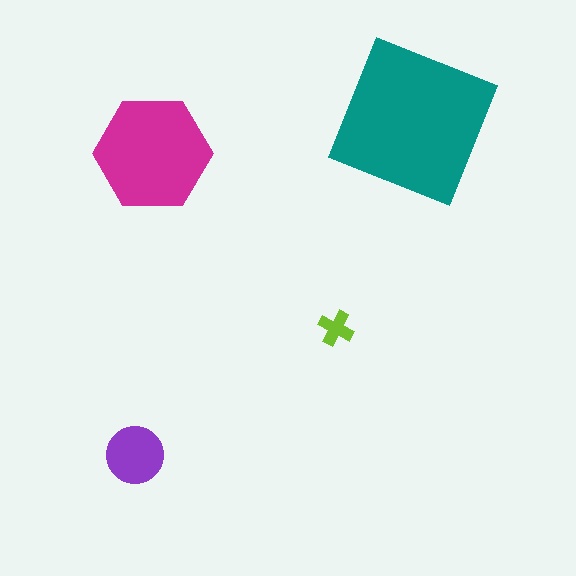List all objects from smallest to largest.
The lime cross, the purple circle, the magenta hexagon, the teal square.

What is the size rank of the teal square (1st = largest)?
1st.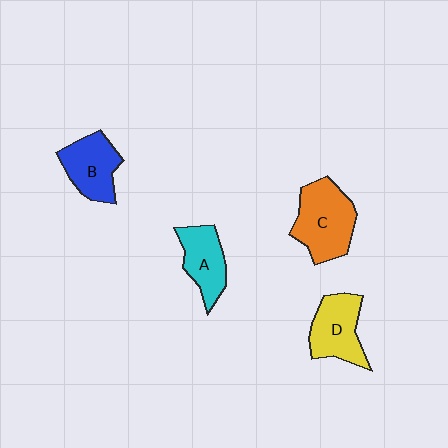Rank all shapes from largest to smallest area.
From largest to smallest: C (orange), D (yellow), B (blue), A (cyan).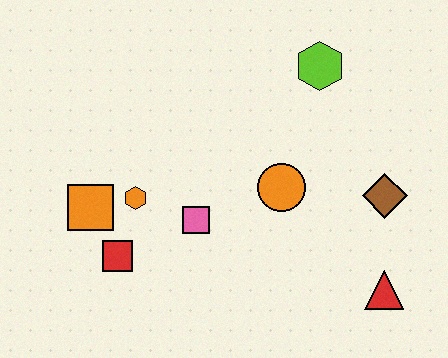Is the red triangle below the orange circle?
Yes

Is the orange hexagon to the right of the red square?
Yes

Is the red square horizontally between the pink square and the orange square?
Yes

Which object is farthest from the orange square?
The red triangle is farthest from the orange square.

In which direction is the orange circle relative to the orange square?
The orange circle is to the right of the orange square.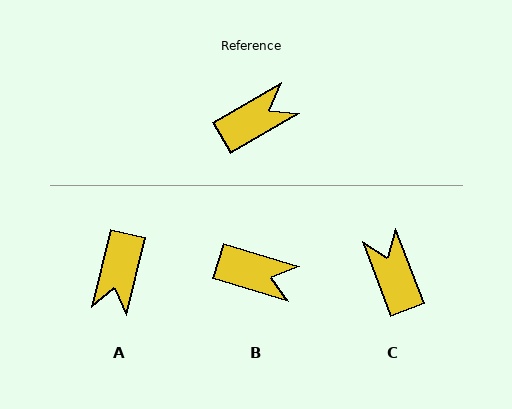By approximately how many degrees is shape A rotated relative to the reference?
Approximately 133 degrees clockwise.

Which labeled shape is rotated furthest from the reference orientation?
A, about 133 degrees away.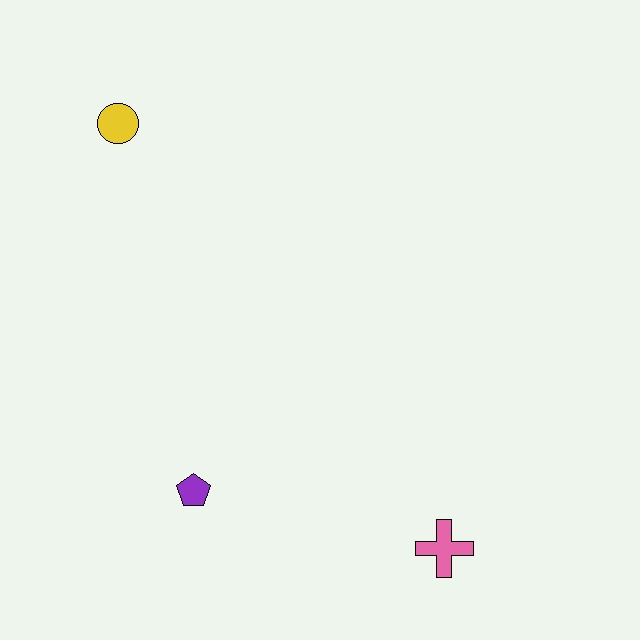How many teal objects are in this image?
There are no teal objects.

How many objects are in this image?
There are 3 objects.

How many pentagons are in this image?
There is 1 pentagon.